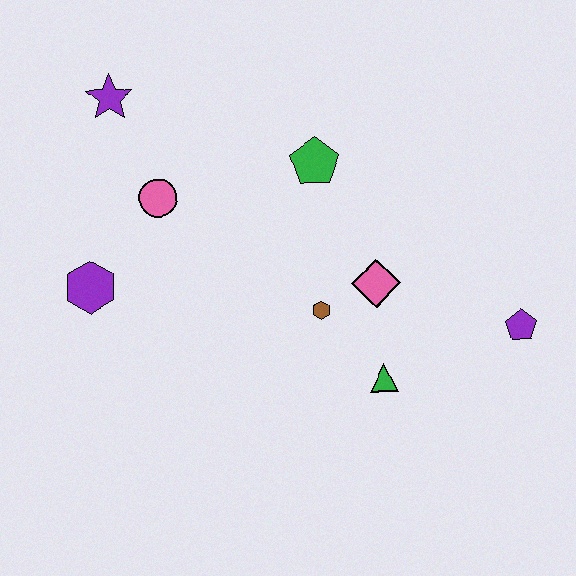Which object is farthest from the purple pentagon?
The purple star is farthest from the purple pentagon.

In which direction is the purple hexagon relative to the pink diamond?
The purple hexagon is to the left of the pink diamond.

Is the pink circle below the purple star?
Yes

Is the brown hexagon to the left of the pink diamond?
Yes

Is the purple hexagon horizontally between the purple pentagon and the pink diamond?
No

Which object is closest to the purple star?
The pink circle is closest to the purple star.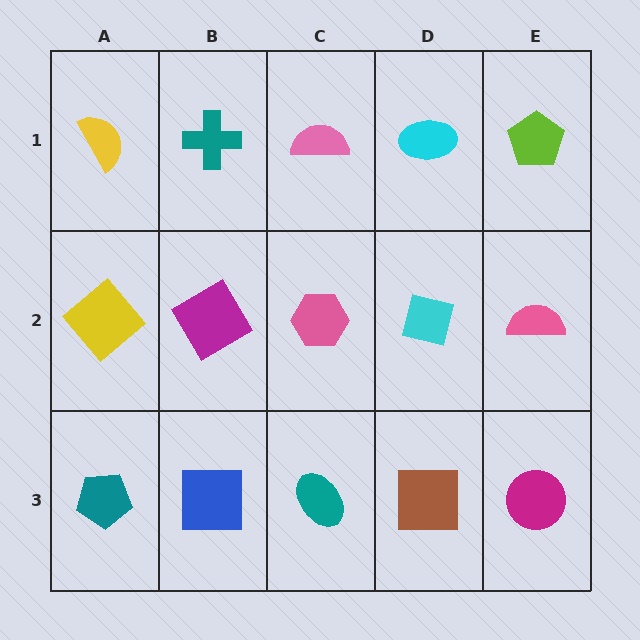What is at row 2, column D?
A cyan square.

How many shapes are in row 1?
5 shapes.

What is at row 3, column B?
A blue square.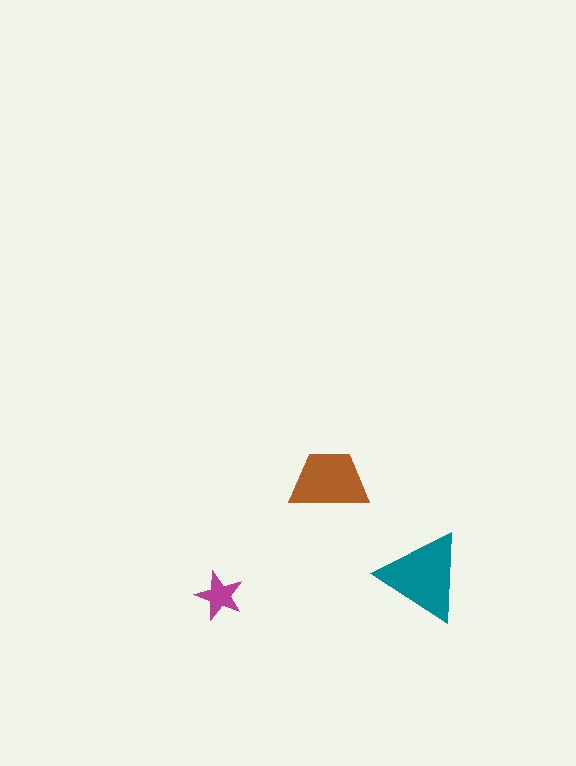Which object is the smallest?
The magenta star.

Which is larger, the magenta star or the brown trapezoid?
The brown trapezoid.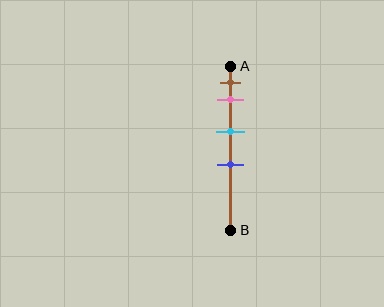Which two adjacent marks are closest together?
The brown and pink marks are the closest adjacent pair.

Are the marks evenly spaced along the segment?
No, the marks are not evenly spaced.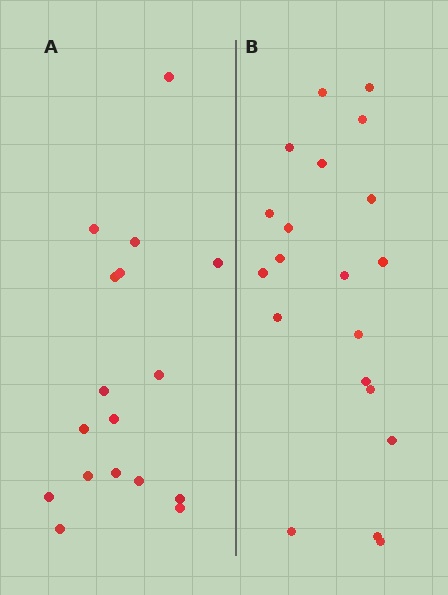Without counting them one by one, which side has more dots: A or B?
Region B (the right region) has more dots.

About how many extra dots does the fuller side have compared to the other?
Region B has just a few more — roughly 2 or 3 more dots than region A.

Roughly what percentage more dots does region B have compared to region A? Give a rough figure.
About 20% more.